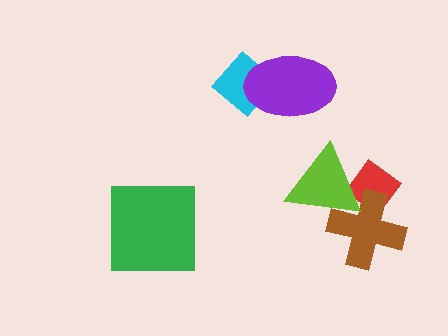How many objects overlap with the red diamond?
2 objects overlap with the red diamond.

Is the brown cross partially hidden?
Yes, it is partially covered by another shape.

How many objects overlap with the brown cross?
2 objects overlap with the brown cross.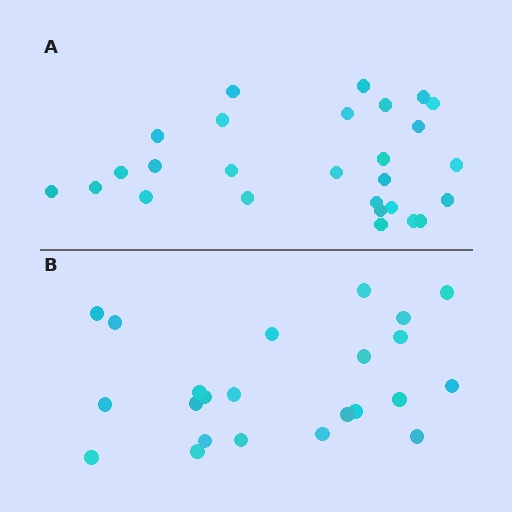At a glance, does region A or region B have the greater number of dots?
Region A (the top region) has more dots.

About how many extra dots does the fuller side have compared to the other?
Region A has about 4 more dots than region B.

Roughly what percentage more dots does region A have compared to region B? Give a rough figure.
About 15% more.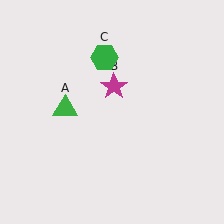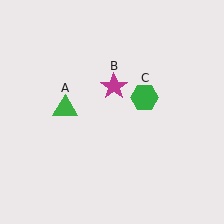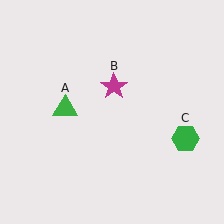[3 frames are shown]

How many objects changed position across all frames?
1 object changed position: green hexagon (object C).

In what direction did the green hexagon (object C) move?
The green hexagon (object C) moved down and to the right.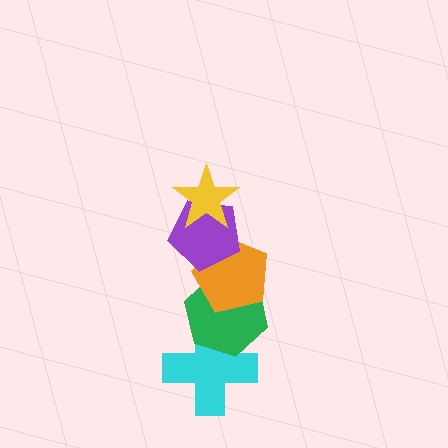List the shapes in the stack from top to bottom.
From top to bottom: the yellow star, the purple pentagon, the orange pentagon, the green hexagon, the cyan cross.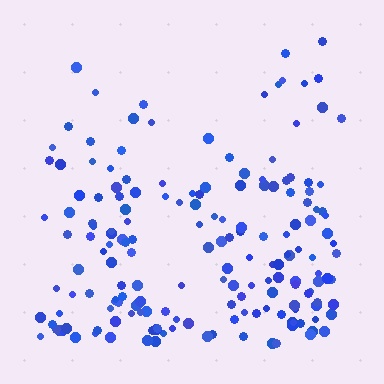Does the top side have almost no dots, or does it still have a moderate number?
Still a moderate number, just noticeably fewer than the bottom.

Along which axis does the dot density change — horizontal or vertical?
Vertical.